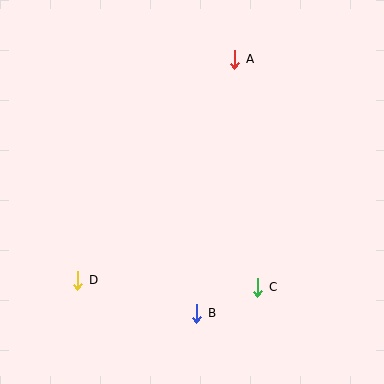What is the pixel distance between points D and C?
The distance between D and C is 180 pixels.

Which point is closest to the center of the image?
Point C at (258, 287) is closest to the center.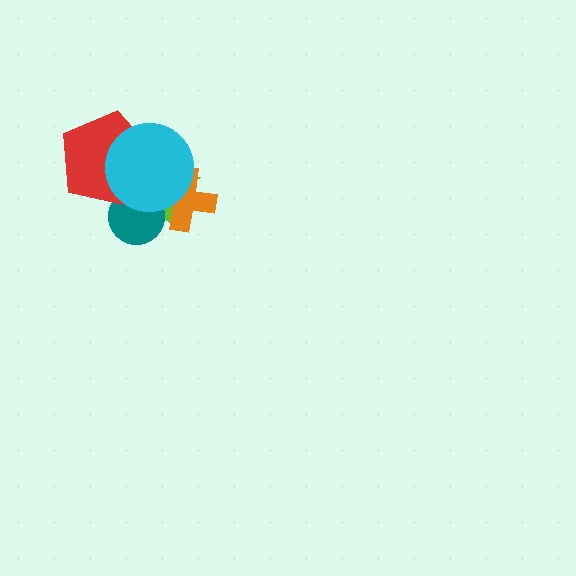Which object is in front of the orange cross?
The cyan circle is in front of the orange cross.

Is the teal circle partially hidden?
Yes, it is partially covered by another shape.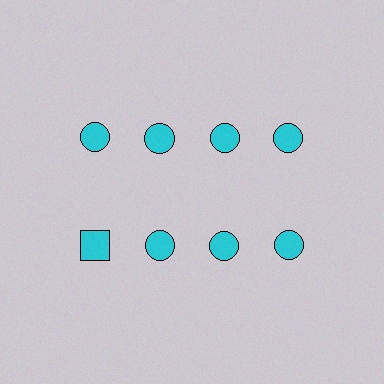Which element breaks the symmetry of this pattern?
The cyan square in the second row, leftmost column breaks the symmetry. All other shapes are cyan circles.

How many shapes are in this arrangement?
There are 8 shapes arranged in a grid pattern.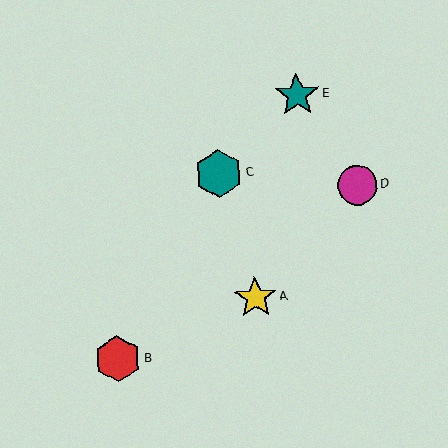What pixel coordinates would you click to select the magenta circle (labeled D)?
Click at (357, 185) to select the magenta circle D.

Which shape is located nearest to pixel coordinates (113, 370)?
The red hexagon (labeled B) at (118, 359) is nearest to that location.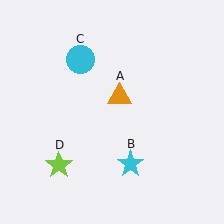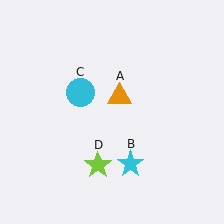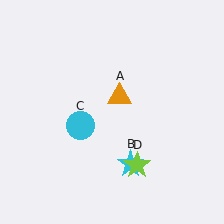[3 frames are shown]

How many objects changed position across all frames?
2 objects changed position: cyan circle (object C), lime star (object D).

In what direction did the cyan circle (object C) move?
The cyan circle (object C) moved down.